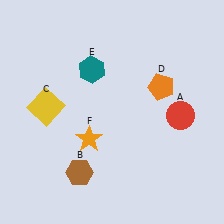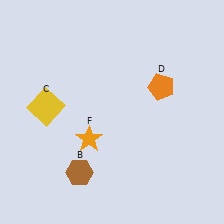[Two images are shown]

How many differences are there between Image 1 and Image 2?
There are 2 differences between the two images.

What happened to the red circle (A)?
The red circle (A) was removed in Image 2. It was in the bottom-right area of Image 1.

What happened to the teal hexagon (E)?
The teal hexagon (E) was removed in Image 2. It was in the top-left area of Image 1.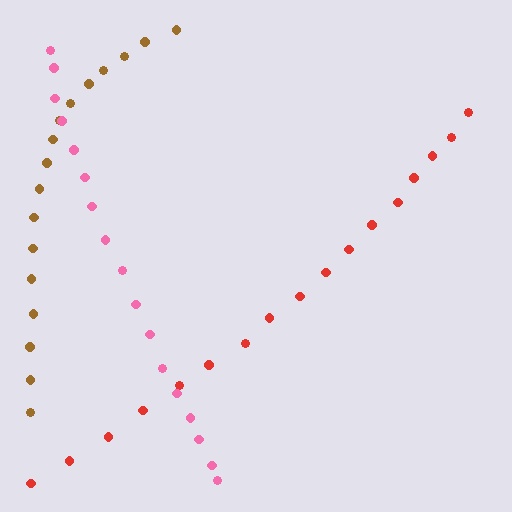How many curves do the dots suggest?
There are 3 distinct paths.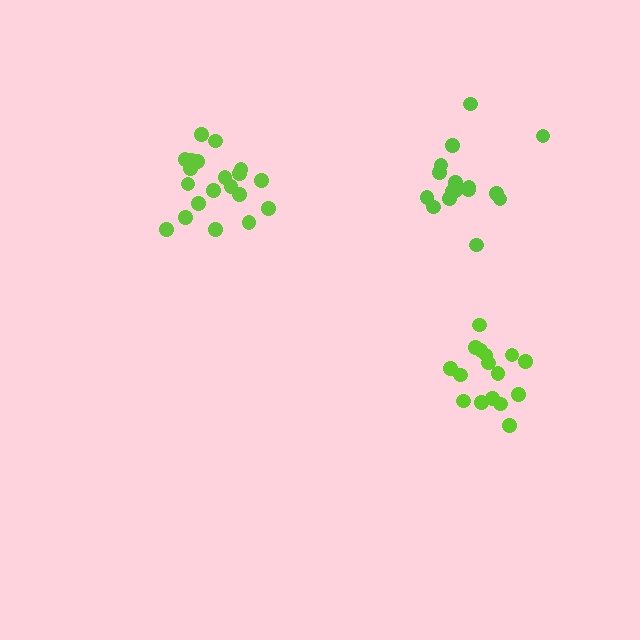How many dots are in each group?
Group 1: 16 dots, Group 2: 16 dots, Group 3: 20 dots (52 total).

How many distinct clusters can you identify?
There are 3 distinct clusters.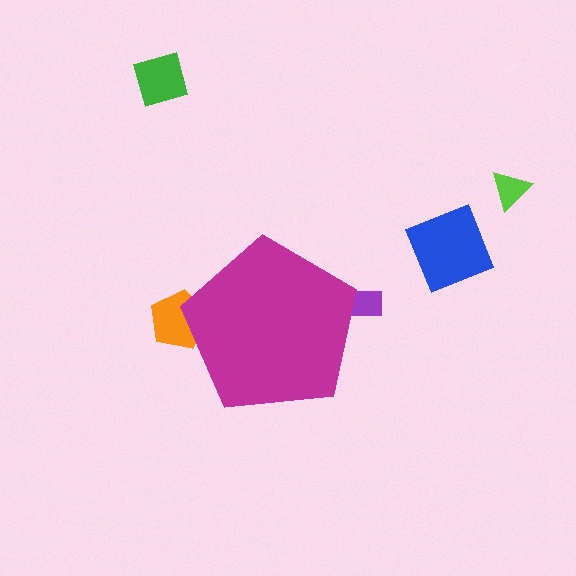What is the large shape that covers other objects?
A magenta pentagon.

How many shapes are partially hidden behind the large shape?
2 shapes are partially hidden.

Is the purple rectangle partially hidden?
Yes, the purple rectangle is partially hidden behind the magenta pentagon.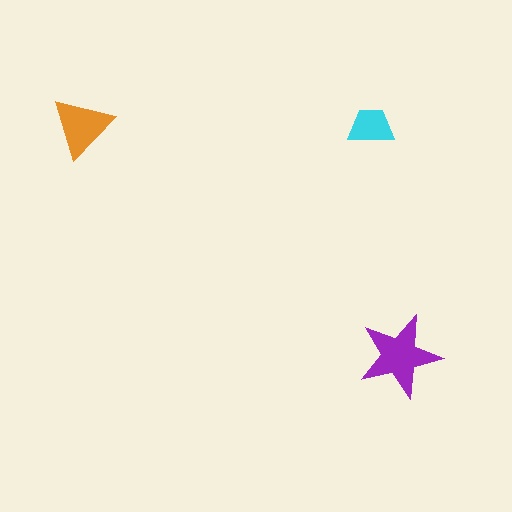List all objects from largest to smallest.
The purple star, the orange triangle, the cyan trapezoid.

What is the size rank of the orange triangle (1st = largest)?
2nd.